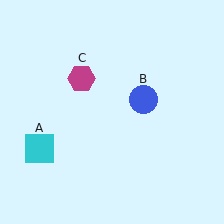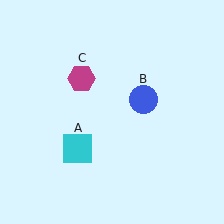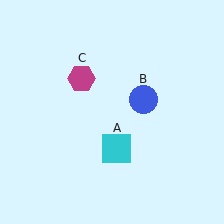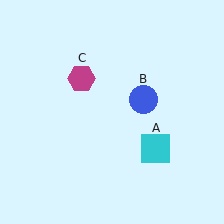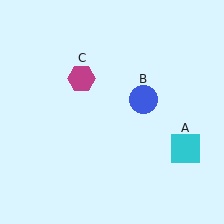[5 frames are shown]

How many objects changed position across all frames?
1 object changed position: cyan square (object A).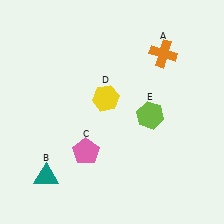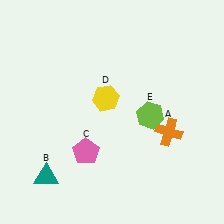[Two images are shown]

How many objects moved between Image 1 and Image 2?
1 object moved between the two images.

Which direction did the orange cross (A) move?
The orange cross (A) moved down.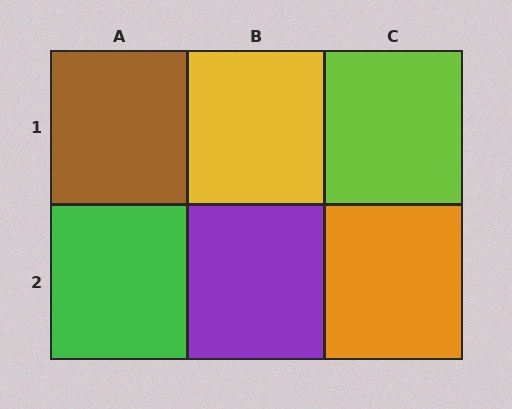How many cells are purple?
1 cell is purple.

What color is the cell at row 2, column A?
Green.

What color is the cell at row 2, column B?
Purple.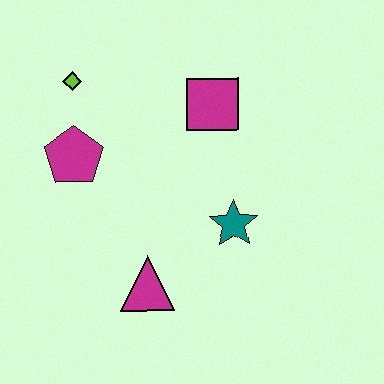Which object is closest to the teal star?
The magenta triangle is closest to the teal star.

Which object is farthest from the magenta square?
The magenta triangle is farthest from the magenta square.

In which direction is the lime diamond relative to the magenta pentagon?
The lime diamond is above the magenta pentagon.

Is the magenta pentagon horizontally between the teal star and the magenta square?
No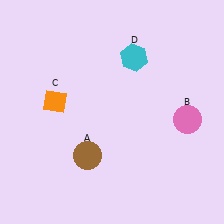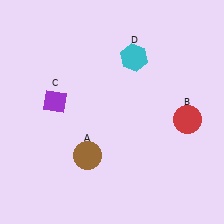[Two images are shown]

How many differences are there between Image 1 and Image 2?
There are 2 differences between the two images.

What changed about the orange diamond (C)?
In Image 1, C is orange. In Image 2, it changed to purple.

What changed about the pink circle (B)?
In Image 1, B is pink. In Image 2, it changed to red.